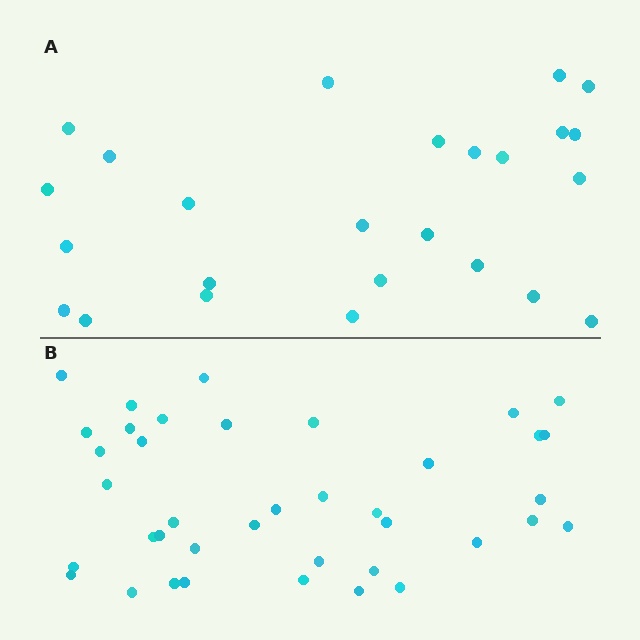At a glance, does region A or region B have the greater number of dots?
Region B (the bottom region) has more dots.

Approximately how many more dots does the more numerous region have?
Region B has approximately 15 more dots than region A.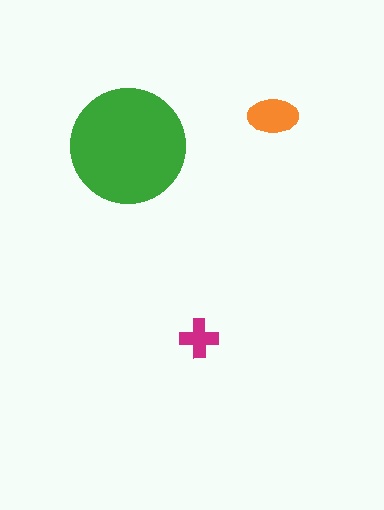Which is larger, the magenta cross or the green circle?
The green circle.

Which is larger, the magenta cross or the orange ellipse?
The orange ellipse.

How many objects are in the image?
There are 3 objects in the image.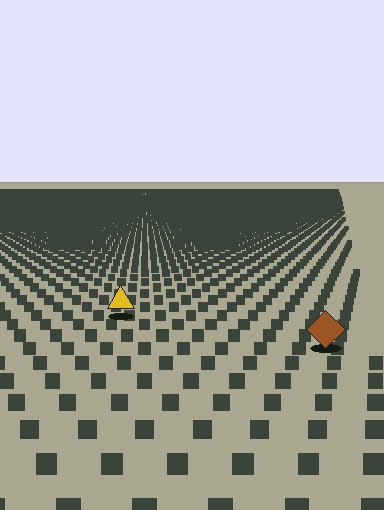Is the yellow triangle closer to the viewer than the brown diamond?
No. The brown diamond is closer — you can tell from the texture gradient: the ground texture is coarser near it.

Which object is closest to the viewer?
The brown diamond is closest. The texture marks near it are larger and more spread out.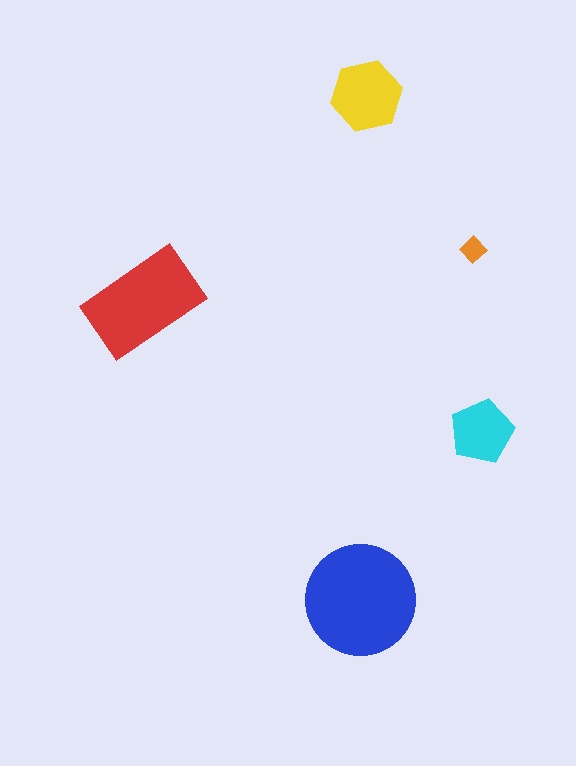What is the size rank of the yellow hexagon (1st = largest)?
3rd.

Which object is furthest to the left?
The red rectangle is leftmost.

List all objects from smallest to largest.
The orange diamond, the cyan pentagon, the yellow hexagon, the red rectangle, the blue circle.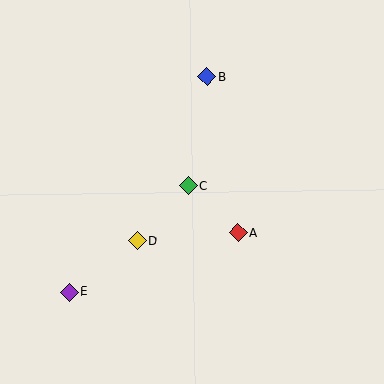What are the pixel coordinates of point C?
Point C is at (188, 186).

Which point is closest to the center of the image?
Point C at (188, 186) is closest to the center.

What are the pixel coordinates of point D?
Point D is at (137, 240).